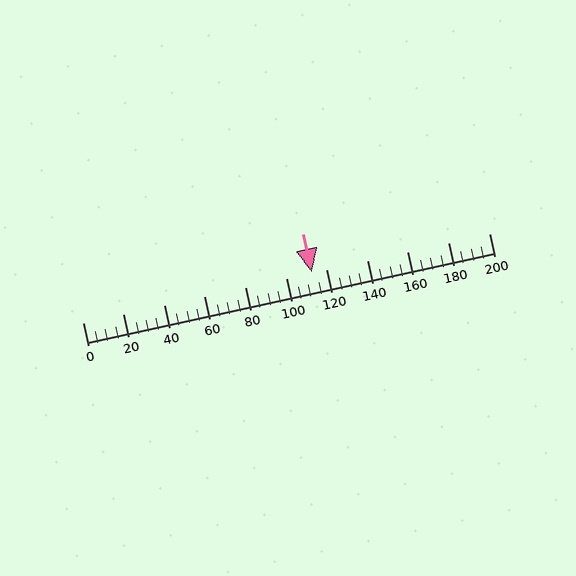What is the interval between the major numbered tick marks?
The major tick marks are spaced 20 units apart.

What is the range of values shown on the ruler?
The ruler shows values from 0 to 200.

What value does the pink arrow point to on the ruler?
The pink arrow points to approximately 113.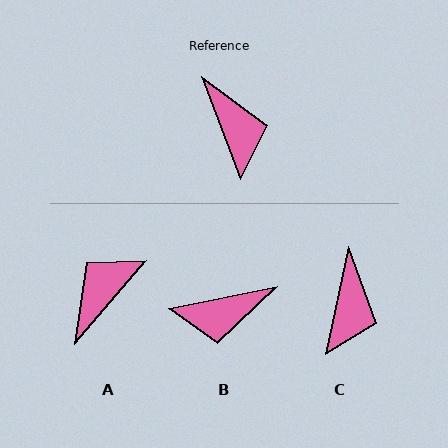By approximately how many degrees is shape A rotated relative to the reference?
Approximately 118 degrees counter-clockwise.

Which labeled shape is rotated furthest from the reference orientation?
A, about 118 degrees away.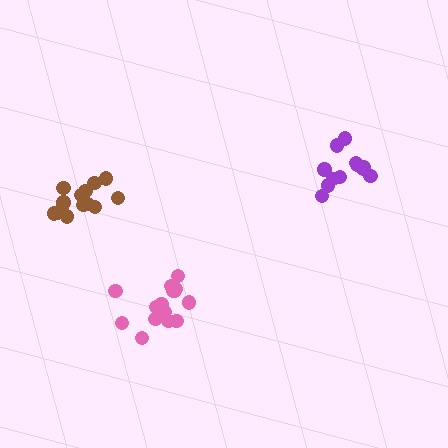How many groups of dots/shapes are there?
There are 3 groups.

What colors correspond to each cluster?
The clusters are colored: brown, purple, pink.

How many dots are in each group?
Group 1: 14 dots, Group 2: 12 dots, Group 3: 15 dots (41 total).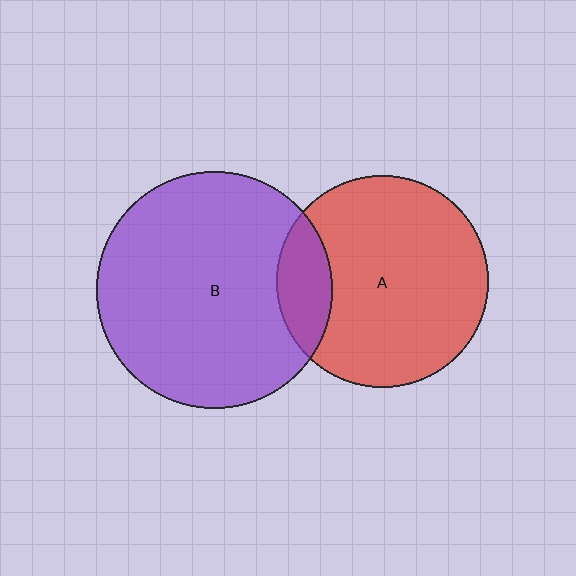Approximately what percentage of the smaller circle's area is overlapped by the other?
Approximately 15%.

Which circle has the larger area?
Circle B (purple).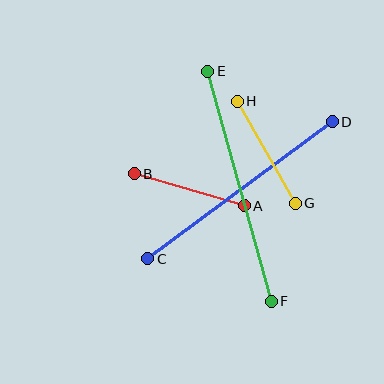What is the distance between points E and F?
The distance is approximately 239 pixels.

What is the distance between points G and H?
The distance is approximately 118 pixels.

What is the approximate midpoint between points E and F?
The midpoint is at approximately (240, 186) pixels.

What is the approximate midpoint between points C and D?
The midpoint is at approximately (240, 190) pixels.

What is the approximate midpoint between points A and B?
The midpoint is at approximately (189, 190) pixels.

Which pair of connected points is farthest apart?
Points E and F are farthest apart.